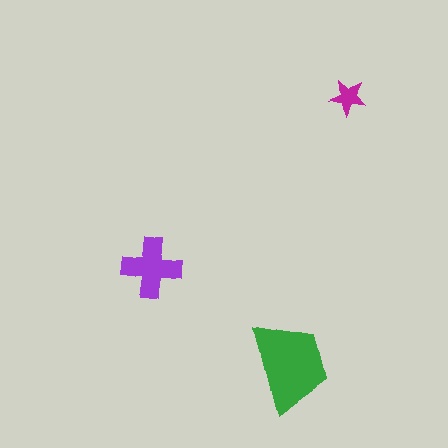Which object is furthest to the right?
The magenta star is rightmost.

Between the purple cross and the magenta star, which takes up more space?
The purple cross.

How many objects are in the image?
There are 3 objects in the image.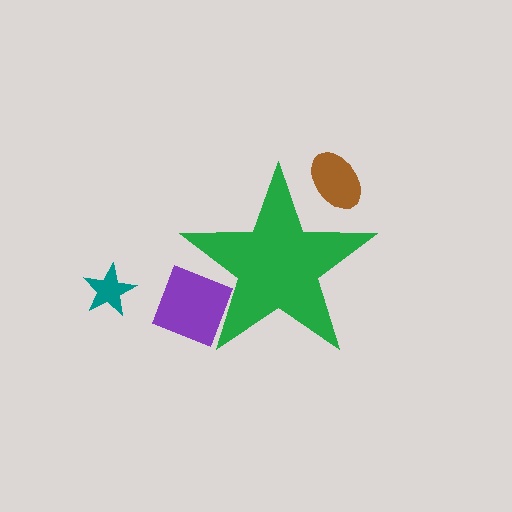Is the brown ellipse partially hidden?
Yes, the brown ellipse is partially hidden behind the green star.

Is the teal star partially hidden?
No, the teal star is fully visible.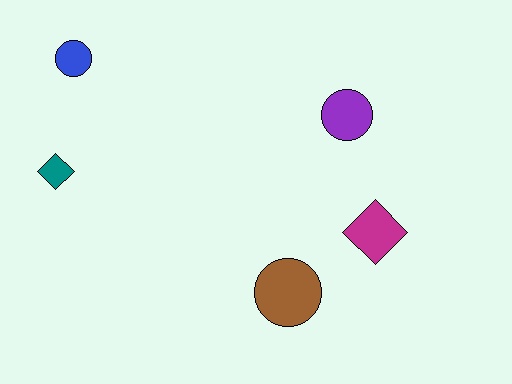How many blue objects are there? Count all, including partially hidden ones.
There is 1 blue object.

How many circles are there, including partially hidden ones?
There are 3 circles.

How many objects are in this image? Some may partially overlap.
There are 5 objects.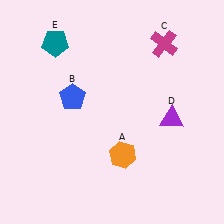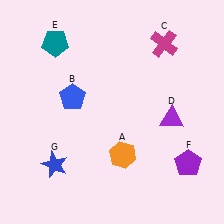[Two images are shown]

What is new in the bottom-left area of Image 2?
A blue star (G) was added in the bottom-left area of Image 2.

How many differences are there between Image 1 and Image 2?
There are 2 differences between the two images.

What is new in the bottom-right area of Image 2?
A purple pentagon (F) was added in the bottom-right area of Image 2.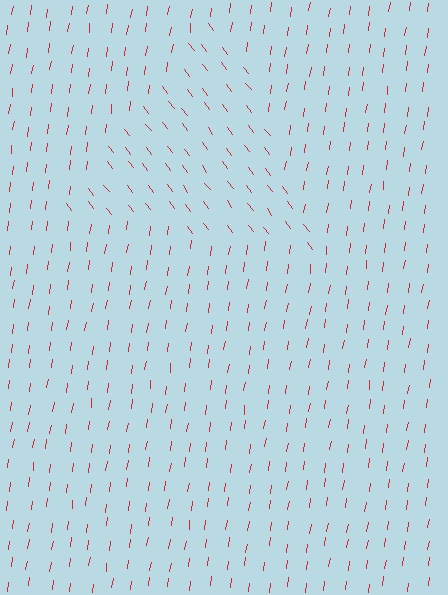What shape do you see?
I see a triangle.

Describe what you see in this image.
The image is filled with small red line segments. A triangle region in the image has lines oriented differently from the surrounding lines, creating a visible texture boundary.